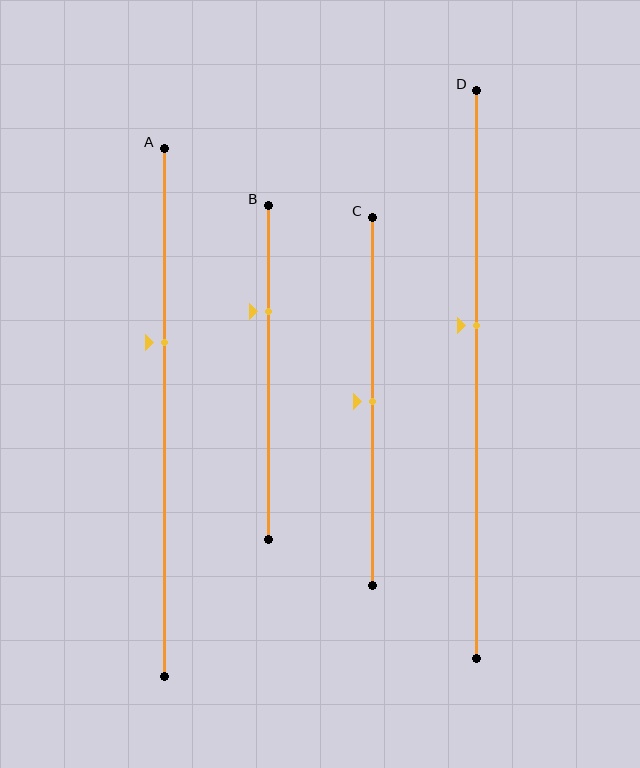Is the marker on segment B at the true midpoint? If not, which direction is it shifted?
No, the marker on segment B is shifted upward by about 18% of the segment length.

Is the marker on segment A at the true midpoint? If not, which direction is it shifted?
No, the marker on segment A is shifted upward by about 13% of the segment length.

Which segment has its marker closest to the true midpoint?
Segment C has its marker closest to the true midpoint.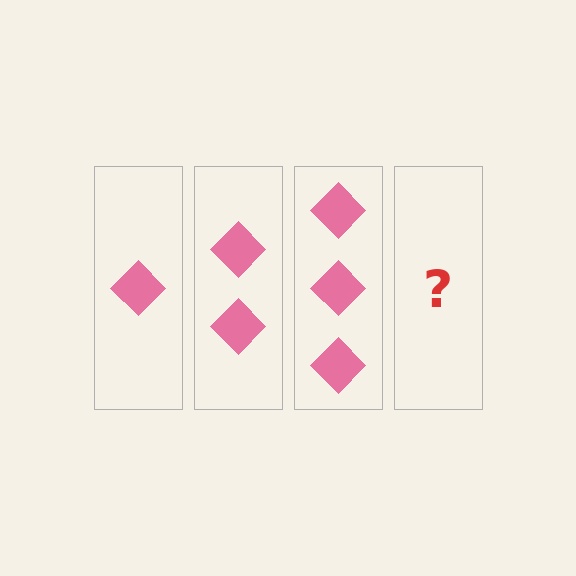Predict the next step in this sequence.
The next step is 4 diamonds.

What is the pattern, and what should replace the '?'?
The pattern is that each step adds one more diamond. The '?' should be 4 diamonds.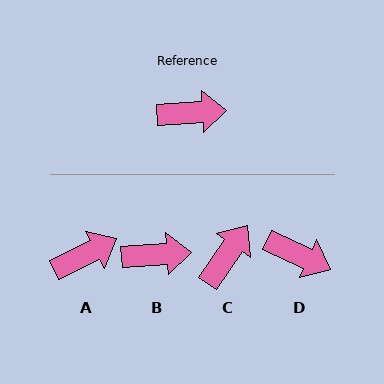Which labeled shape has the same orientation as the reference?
B.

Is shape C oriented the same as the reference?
No, it is off by about 52 degrees.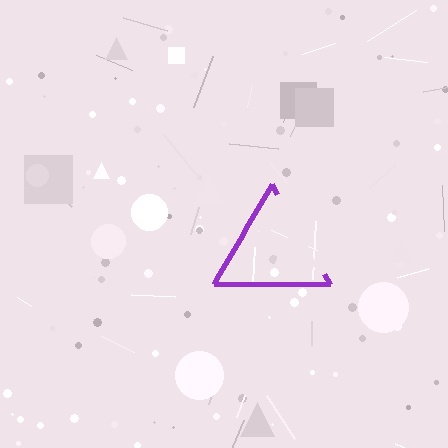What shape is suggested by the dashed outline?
The dashed outline suggests a triangle.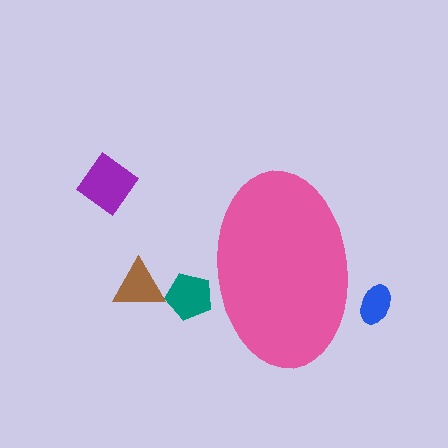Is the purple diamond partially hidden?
No, the purple diamond is fully visible.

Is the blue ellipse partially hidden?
Yes, the blue ellipse is partially hidden behind the pink ellipse.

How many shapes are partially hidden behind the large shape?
2 shapes are partially hidden.